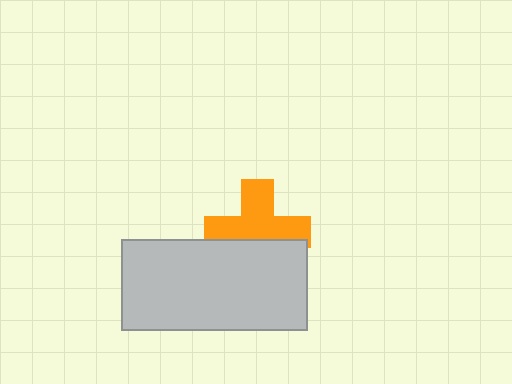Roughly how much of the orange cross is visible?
About half of it is visible (roughly 65%).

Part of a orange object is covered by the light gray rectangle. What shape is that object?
It is a cross.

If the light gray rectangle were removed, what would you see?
You would see the complete orange cross.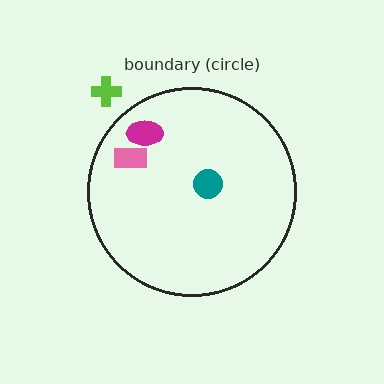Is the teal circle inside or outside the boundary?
Inside.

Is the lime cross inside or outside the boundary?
Outside.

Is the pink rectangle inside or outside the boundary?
Inside.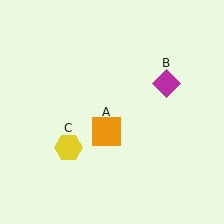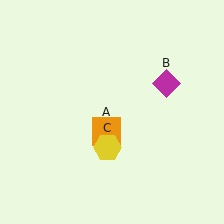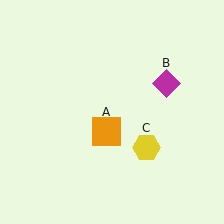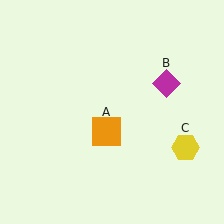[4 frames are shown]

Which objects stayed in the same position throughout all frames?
Orange square (object A) and magenta diamond (object B) remained stationary.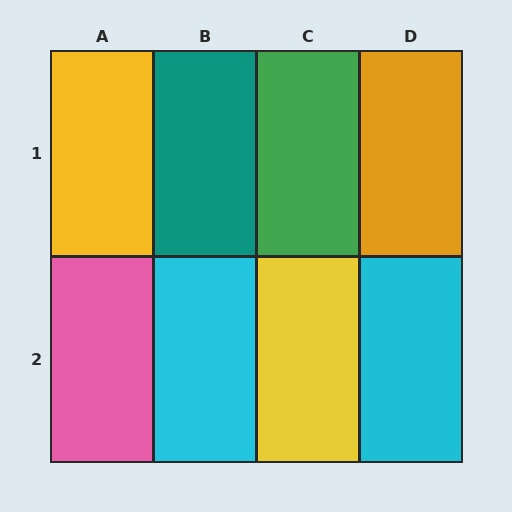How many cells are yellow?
2 cells are yellow.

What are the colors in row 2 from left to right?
Pink, cyan, yellow, cyan.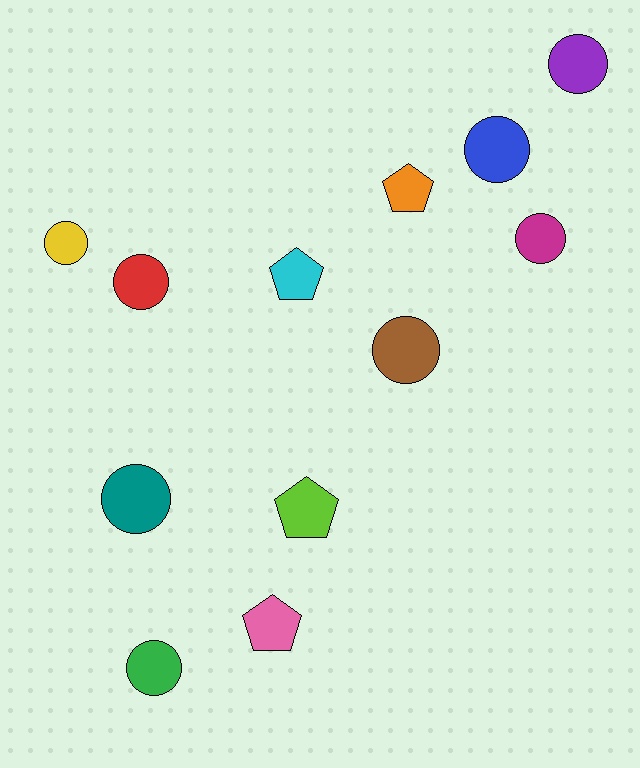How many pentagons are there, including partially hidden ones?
There are 4 pentagons.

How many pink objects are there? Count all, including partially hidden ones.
There is 1 pink object.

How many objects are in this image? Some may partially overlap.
There are 12 objects.